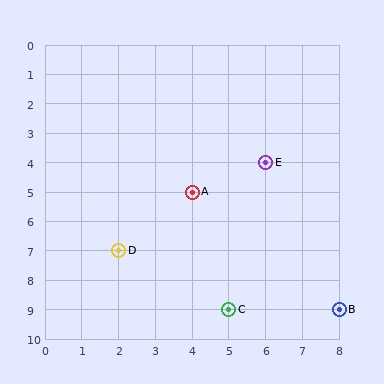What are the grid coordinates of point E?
Point E is at grid coordinates (6, 4).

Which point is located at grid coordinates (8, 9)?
Point B is at (8, 9).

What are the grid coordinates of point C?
Point C is at grid coordinates (5, 9).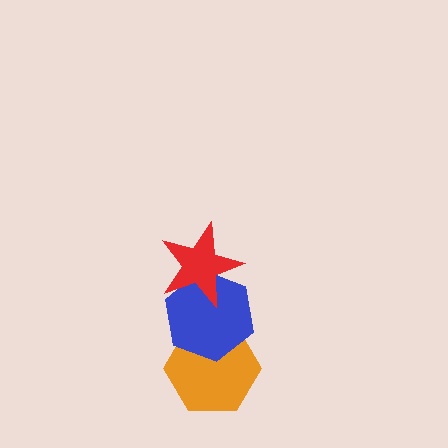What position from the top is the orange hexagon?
The orange hexagon is 3rd from the top.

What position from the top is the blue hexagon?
The blue hexagon is 2nd from the top.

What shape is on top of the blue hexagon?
The red star is on top of the blue hexagon.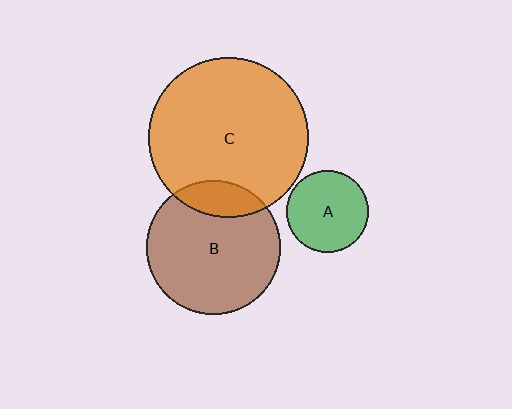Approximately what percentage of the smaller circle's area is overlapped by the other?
Approximately 15%.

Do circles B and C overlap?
Yes.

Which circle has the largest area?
Circle C (orange).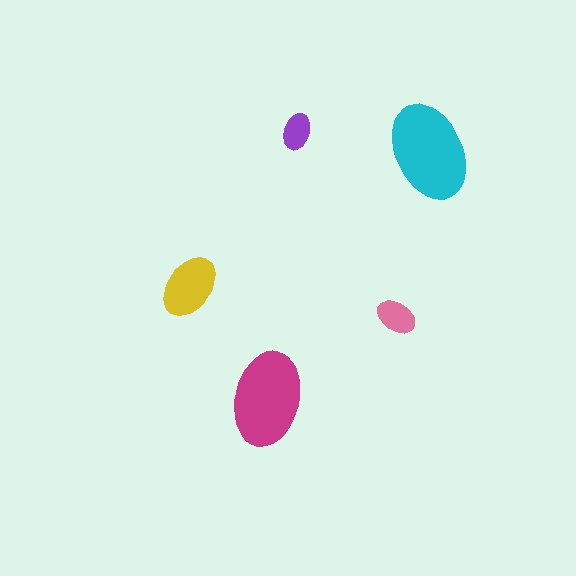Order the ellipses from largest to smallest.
the cyan one, the magenta one, the yellow one, the pink one, the purple one.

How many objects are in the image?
There are 5 objects in the image.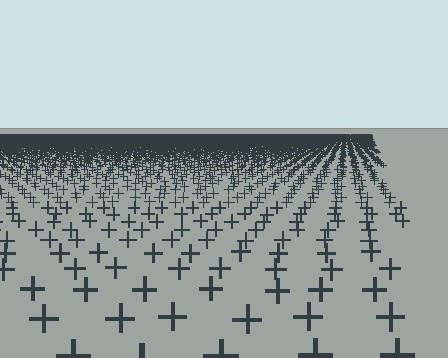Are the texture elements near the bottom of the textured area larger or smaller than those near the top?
Larger. Near the bottom, elements are closer to the viewer and appear at a bigger on-screen size.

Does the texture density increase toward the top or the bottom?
Density increases toward the top.